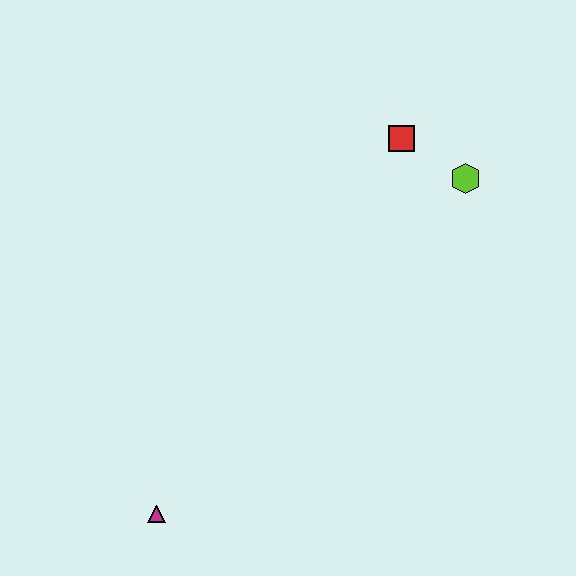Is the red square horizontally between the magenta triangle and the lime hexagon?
Yes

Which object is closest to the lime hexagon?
The red square is closest to the lime hexagon.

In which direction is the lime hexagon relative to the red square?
The lime hexagon is to the right of the red square.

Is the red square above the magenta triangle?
Yes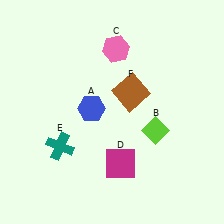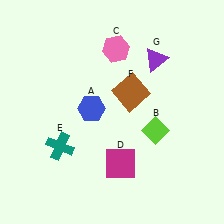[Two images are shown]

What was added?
A purple triangle (G) was added in Image 2.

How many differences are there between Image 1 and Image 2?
There is 1 difference between the two images.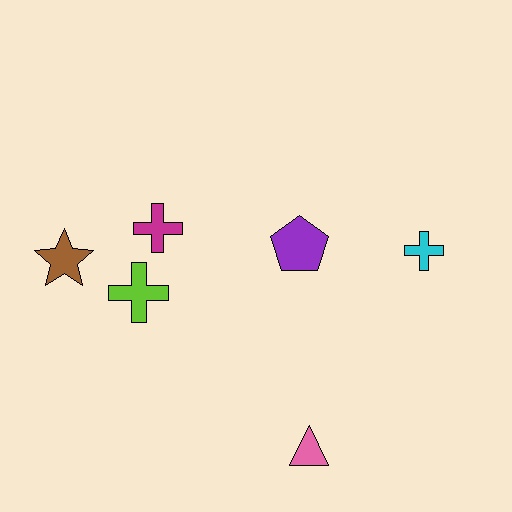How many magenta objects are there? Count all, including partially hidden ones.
There is 1 magenta object.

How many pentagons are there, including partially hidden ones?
There is 1 pentagon.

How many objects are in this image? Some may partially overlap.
There are 6 objects.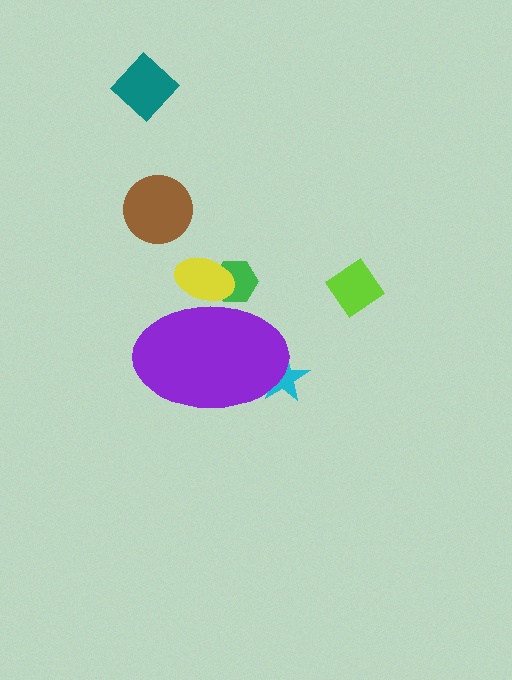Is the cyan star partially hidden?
Yes, the cyan star is partially hidden behind the purple ellipse.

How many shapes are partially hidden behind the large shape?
3 shapes are partially hidden.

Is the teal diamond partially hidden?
No, the teal diamond is fully visible.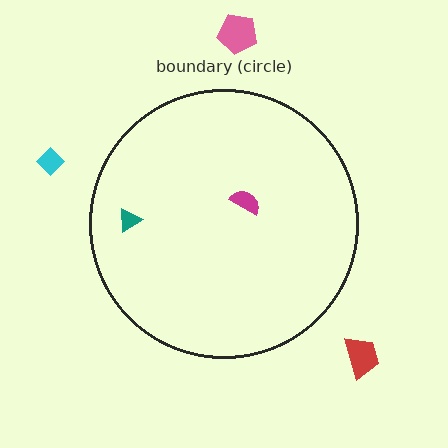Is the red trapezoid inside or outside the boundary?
Outside.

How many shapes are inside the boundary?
2 inside, 3 outside.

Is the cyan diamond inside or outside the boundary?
Outside.